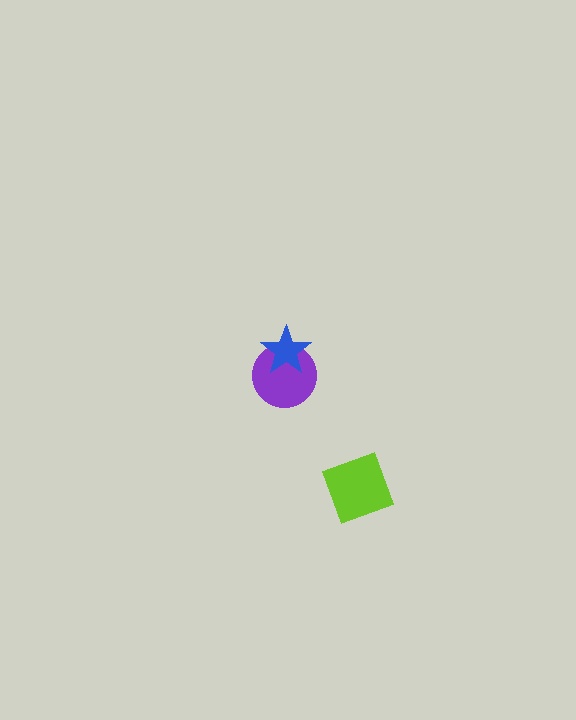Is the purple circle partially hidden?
Yes, it is partially covered by another shape.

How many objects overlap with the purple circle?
1 object overlaps with the purple circle.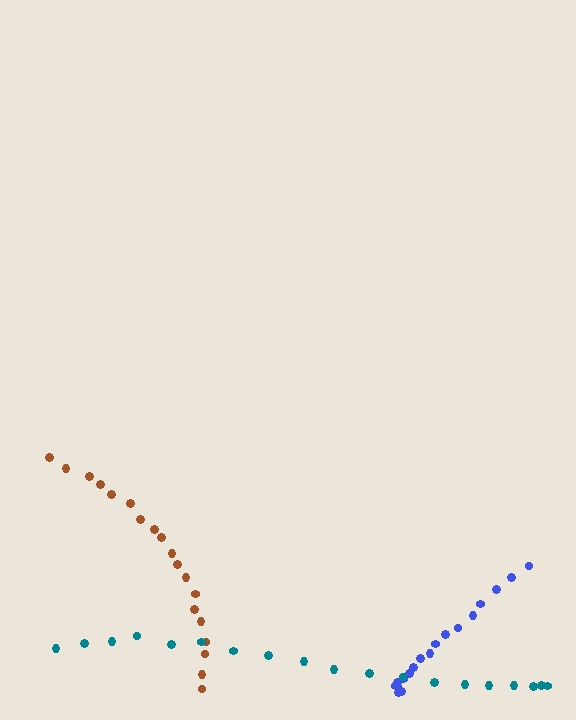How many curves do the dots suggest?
There are 3 distinct paths.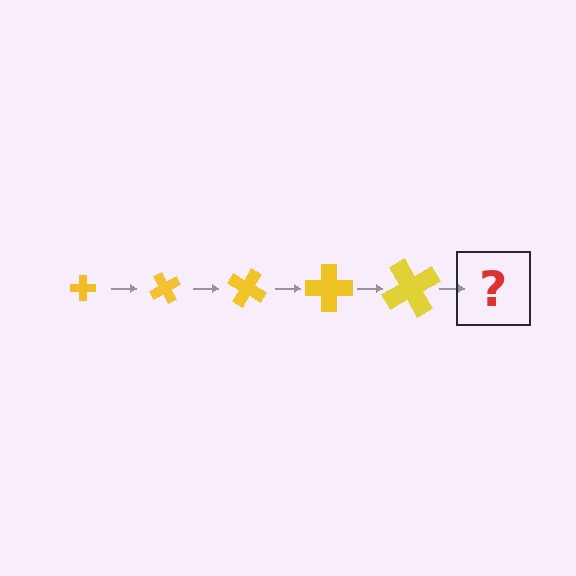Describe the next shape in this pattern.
It should be a cross, larger than the previous one and rotated 300 degrees from the start.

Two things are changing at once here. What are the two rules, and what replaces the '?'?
The two rules are that the cross grows larger each step and it rotates 60 degrees each step. The '?' should be a cross, larger than the previous one and rotated 300 degrees from the start.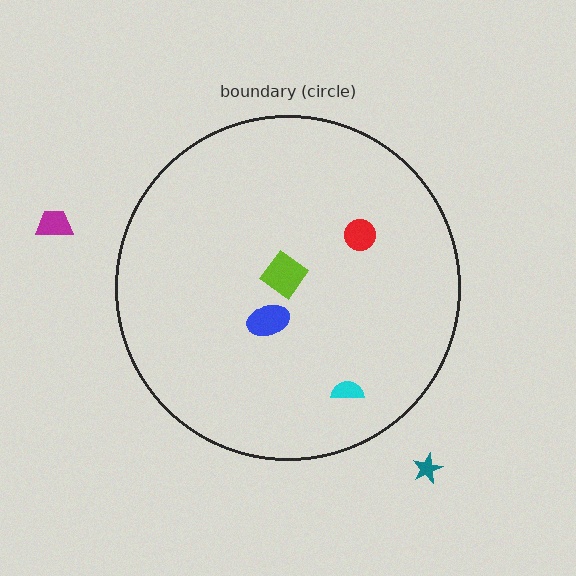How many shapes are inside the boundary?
4 inside, 2 outside.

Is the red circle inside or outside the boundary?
Inside.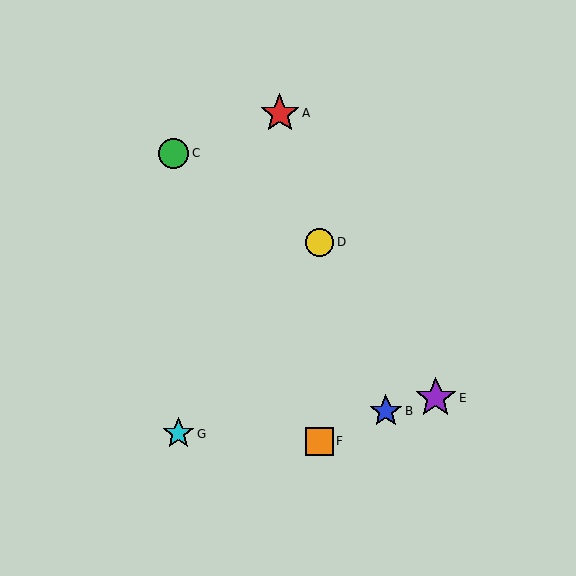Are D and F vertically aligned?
Yes, both are at x≈320.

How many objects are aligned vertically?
2 objects (D, F) are aligned vertically.